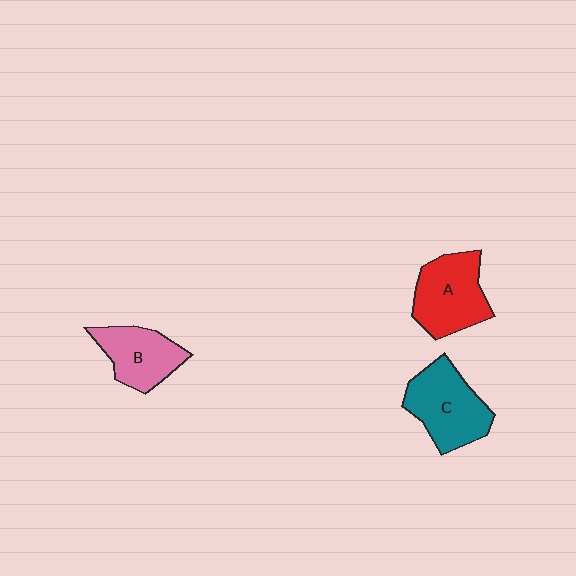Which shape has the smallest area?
Shape B (pink).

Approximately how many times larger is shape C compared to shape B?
Approximately 1.3 times.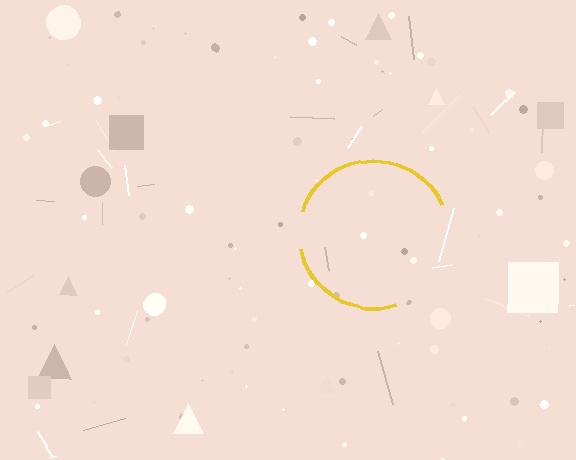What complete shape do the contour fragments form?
The contour fragments form a circle.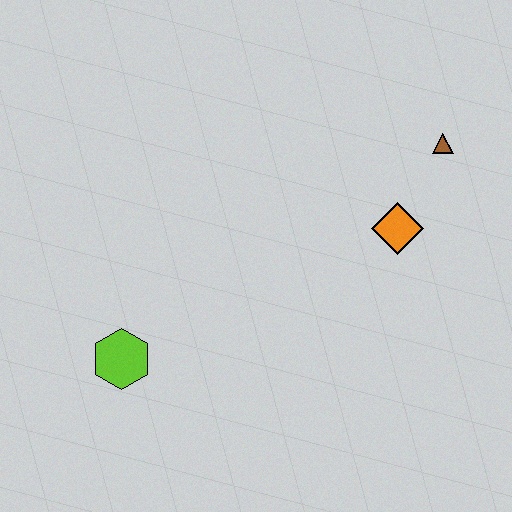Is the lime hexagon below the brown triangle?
Yes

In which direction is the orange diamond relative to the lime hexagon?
The orange diamond is to the right of the lime hexagon.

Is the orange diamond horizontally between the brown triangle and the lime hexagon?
Yes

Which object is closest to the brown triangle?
The orange diamond is closest to the brown triangle.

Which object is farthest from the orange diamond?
The lime hexagon is farthest from the orange diamond.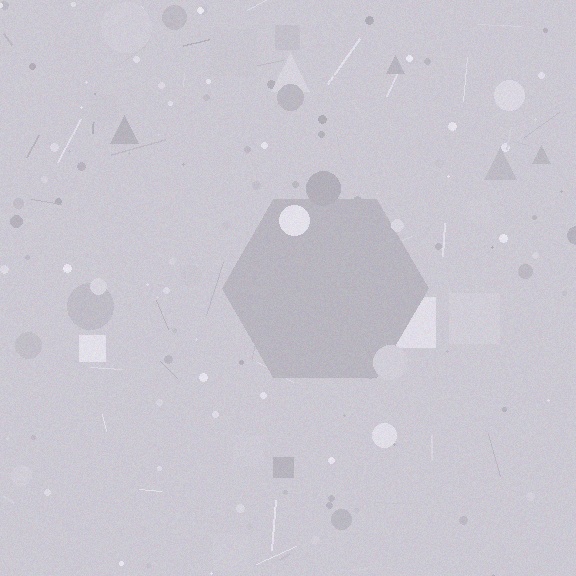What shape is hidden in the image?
A hexagon is hidden in the image.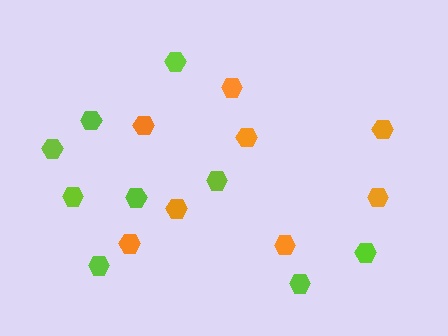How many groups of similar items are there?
There are 2 groups: one group of orange hexagons (8) and one group of lime hexagons (9).